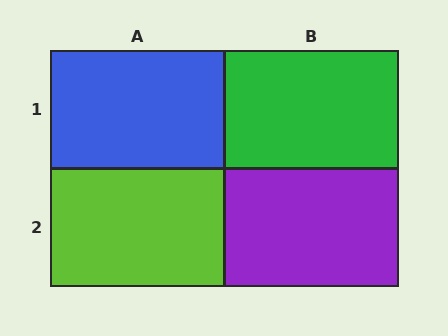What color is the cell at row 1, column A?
Blue.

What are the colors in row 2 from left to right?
Lime, purple.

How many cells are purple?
1 cell is purple.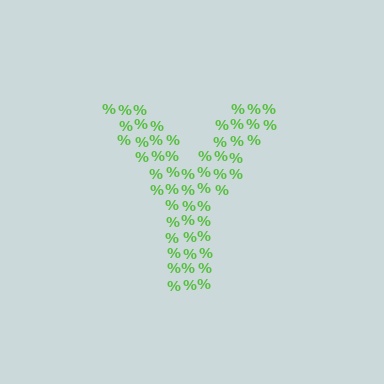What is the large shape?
The large shape is the letter Y.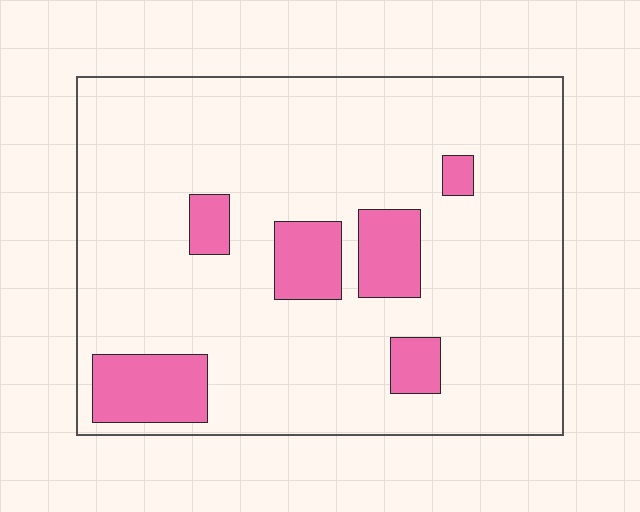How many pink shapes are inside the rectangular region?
6.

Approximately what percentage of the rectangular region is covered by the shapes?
Approximately 15%.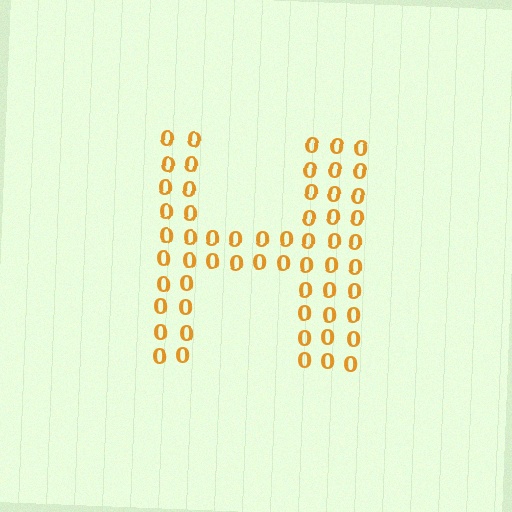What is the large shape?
The large shape is the letter H.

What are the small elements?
The small elements are digit 0's.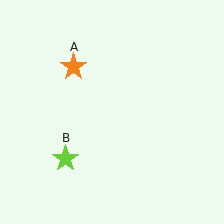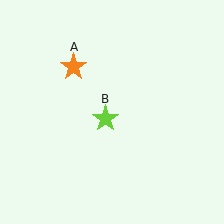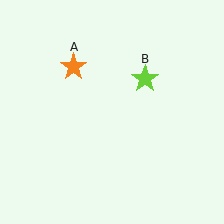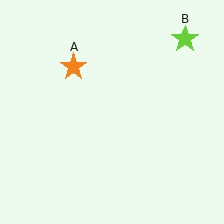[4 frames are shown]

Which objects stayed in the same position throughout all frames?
Orange star (object A) remained stationary.